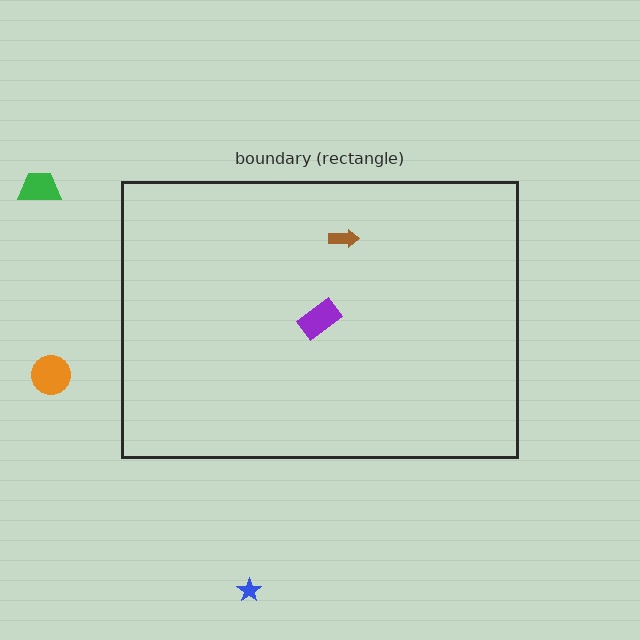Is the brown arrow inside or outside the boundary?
Inside.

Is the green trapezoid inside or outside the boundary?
Outside.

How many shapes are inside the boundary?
2 inside, 3 outside.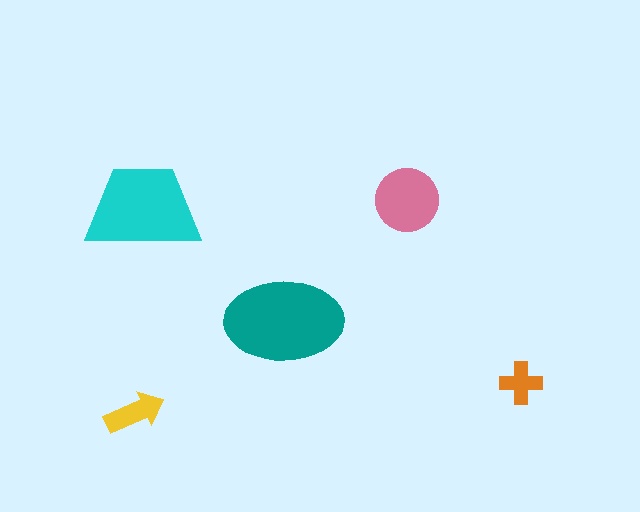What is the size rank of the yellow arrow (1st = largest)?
4th.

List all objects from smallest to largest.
The orange cross, the yellow arrow, the pink circle, the cyan trapezoid, the teal ellipse.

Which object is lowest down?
The yellow arrow is bottommost.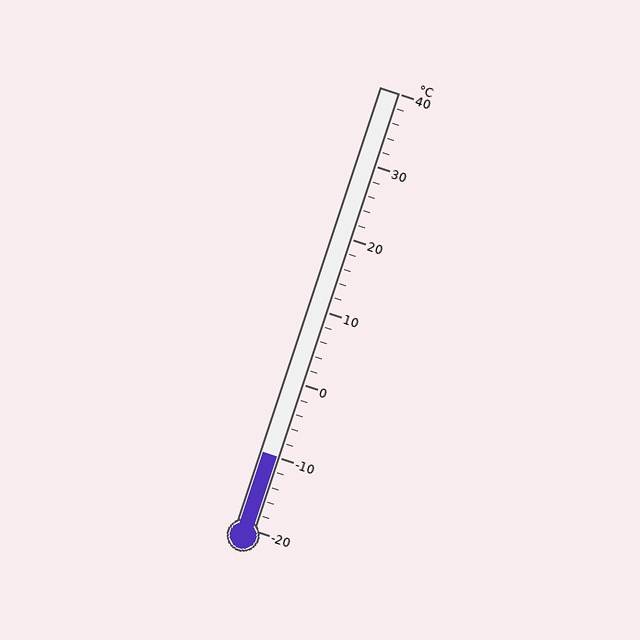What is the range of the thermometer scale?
The thermometer scale ranges from -20°C to 40°C.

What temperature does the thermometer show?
The thermometer shows approximately -10°C.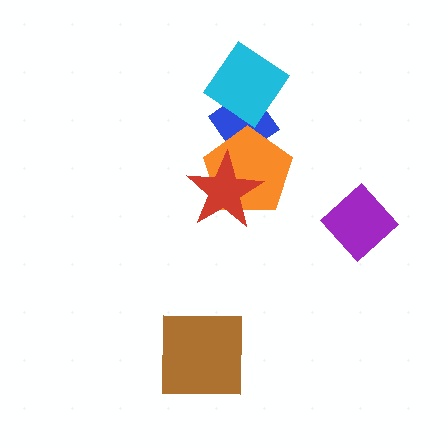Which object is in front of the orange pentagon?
The red star is in front of the orange pentagon.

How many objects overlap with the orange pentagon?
2 objects overlap with the orange pentagon.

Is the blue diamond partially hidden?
Yes, it is partially covered by another shape.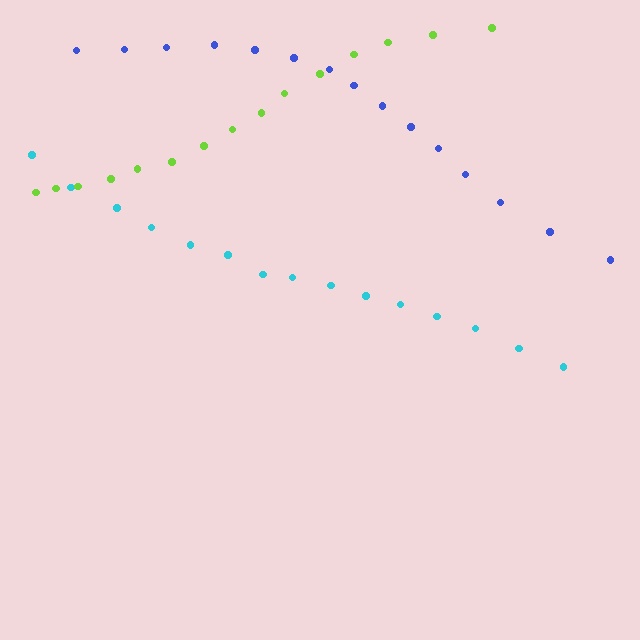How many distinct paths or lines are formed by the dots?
There are 3 distinct paths.